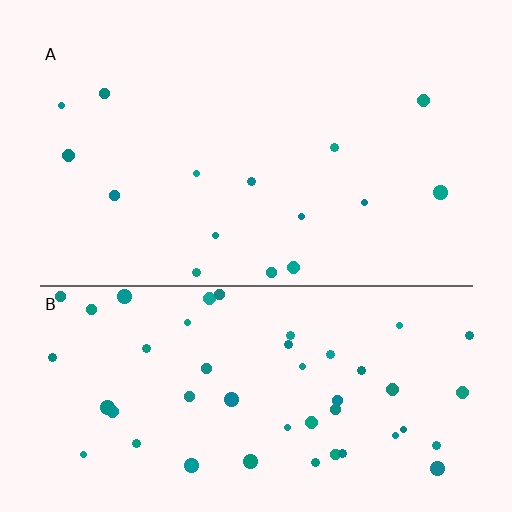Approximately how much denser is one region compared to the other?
Approximately 3.3× — region B over region A.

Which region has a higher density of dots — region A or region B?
B (the bottom).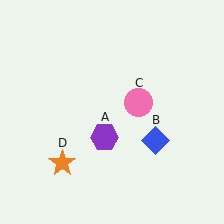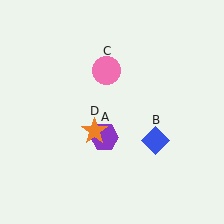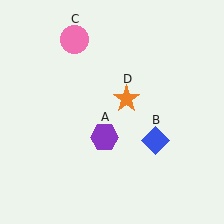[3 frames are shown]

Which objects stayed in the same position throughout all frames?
Purple hexagon (object A) and blue diamond (object B) remained stationary.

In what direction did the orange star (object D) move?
The orange star (object D) moved up and to the right.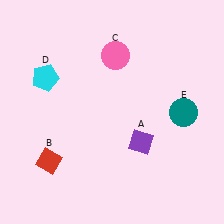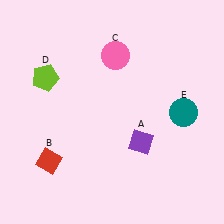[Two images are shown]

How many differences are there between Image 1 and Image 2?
There is 1 difference between the two images.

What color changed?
The pentagon (D) changed from cyan in Image 1 to lime in Image 2.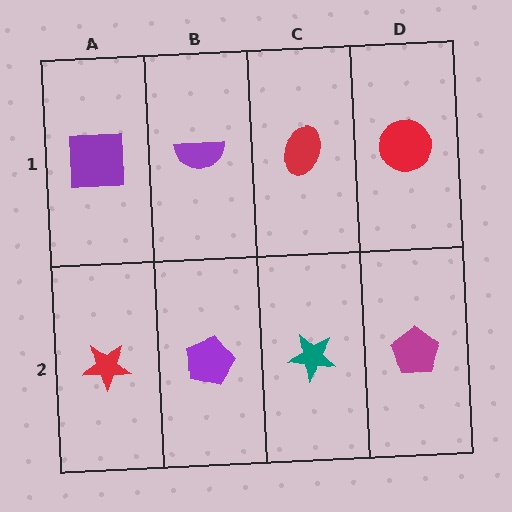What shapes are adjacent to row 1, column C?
A teal star (row 2, column C), a purple semicircle (row 1, column B), a red circle (row 1, column D).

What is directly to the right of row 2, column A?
A purple pentagon.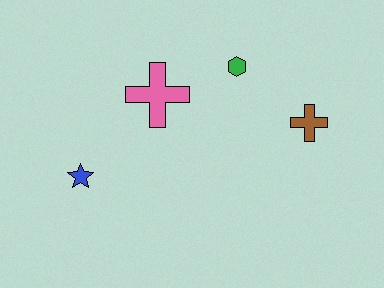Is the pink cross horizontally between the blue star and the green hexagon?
Yes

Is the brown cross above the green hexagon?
No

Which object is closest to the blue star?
The pink cross is closest to the blue star.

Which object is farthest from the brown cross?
The blue star is farthest from the brown cross.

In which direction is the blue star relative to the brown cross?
The blue star is to the left of the brown cross.